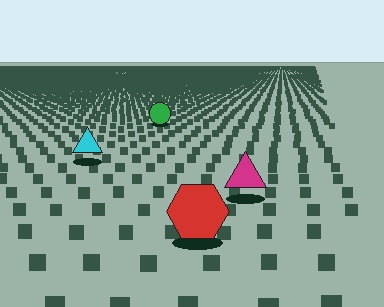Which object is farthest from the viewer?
The green circle is farthest from the viewer. It appears smaller and the ground texture around it is denser.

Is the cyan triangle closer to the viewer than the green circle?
Yes. The cyan triangle is closer — you can tell from the texture gradient: the ground texture is coarser near it.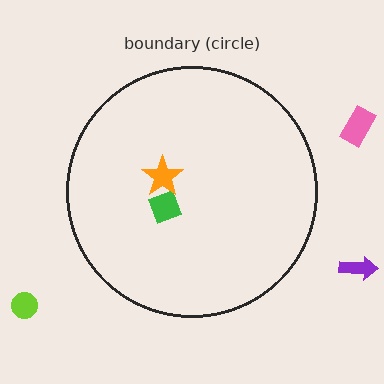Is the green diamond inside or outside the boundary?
Inside.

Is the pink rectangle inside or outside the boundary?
Outside.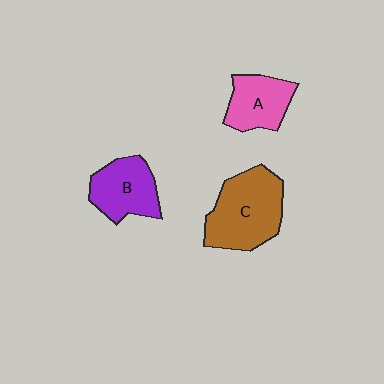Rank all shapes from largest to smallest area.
From largest to smallest: C (brown), B (purple), A (pink).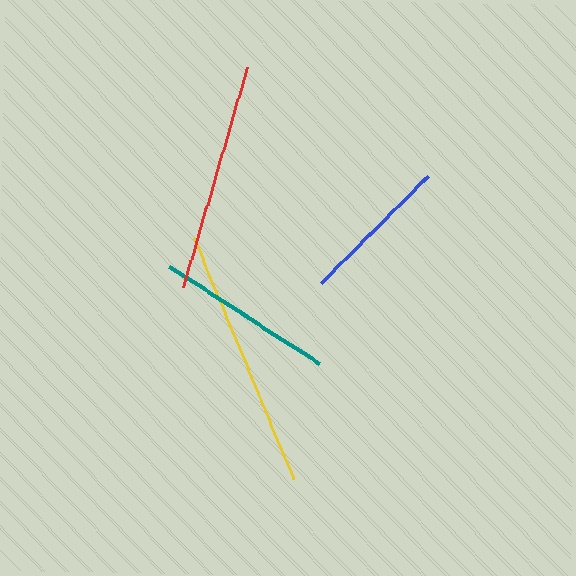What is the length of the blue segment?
The blue segment is approximately 152 pixels long.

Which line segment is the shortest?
The blue line is the shortest at approximately 152 pixels.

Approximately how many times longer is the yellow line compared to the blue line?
The yellow line is approximately 1.7 times the length of the blue line.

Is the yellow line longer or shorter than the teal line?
The yellow line is longer than the teal line.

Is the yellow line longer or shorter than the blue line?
The yellow line is longer than the blue line.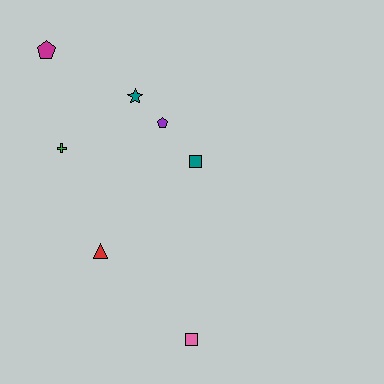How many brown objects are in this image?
There are no brown objects.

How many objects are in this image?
There are 7 objects.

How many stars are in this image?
There is 1 star.